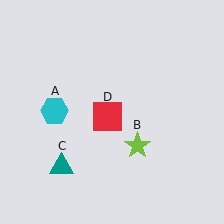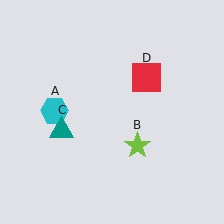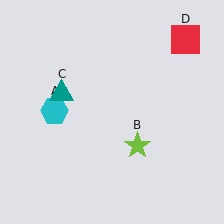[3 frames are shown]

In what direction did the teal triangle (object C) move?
The teal triangle (object C) moved up.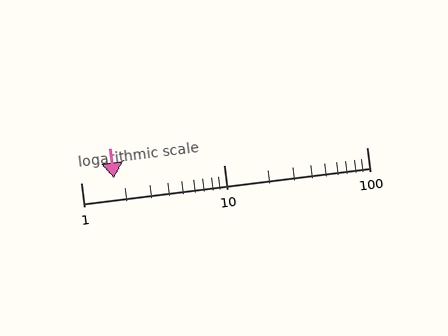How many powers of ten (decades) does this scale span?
The scale spans 2 decades, from 1 to 100.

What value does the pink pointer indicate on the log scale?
The pointer indicates approximately 1.7.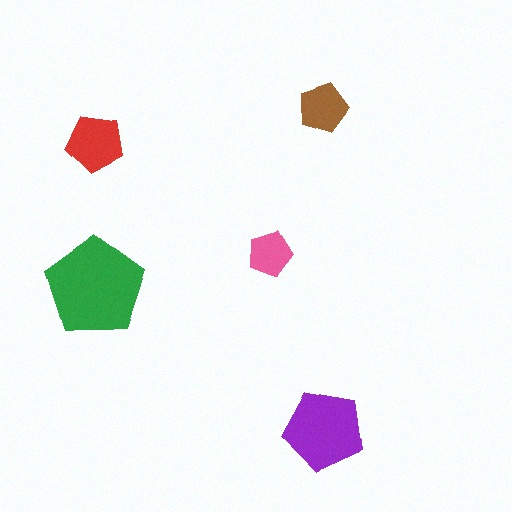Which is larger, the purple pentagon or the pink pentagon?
The purple one.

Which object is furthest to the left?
The green pentagon is leftmost.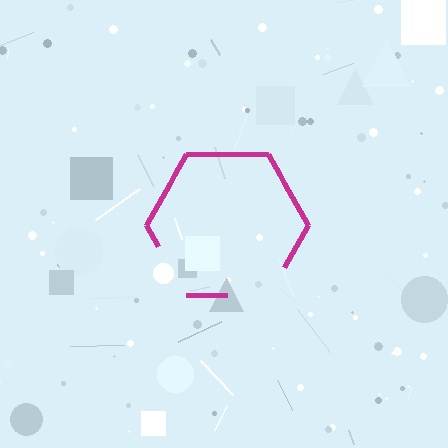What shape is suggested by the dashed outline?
The dashed outline suggests a hexagon.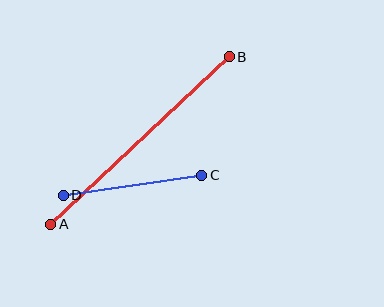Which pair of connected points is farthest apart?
Points A and B are farthest apart.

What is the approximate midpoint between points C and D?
The midpoint is at approximately (133, 185) pixels.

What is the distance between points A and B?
The distance is approximately 245 pixels.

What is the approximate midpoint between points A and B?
The midpoint is at approximately (140, 141) pixels.